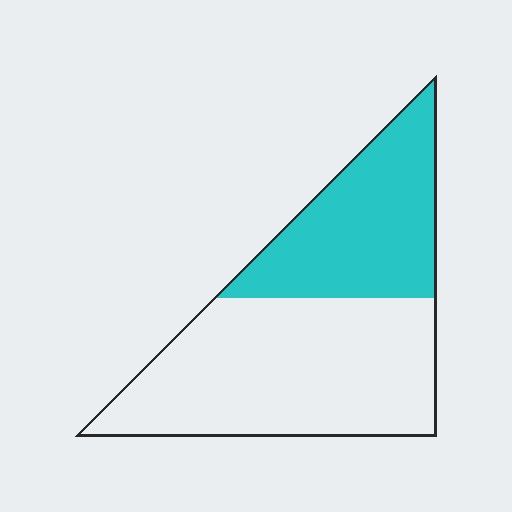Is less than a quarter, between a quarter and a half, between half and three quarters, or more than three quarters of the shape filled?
Between a quarter and a half.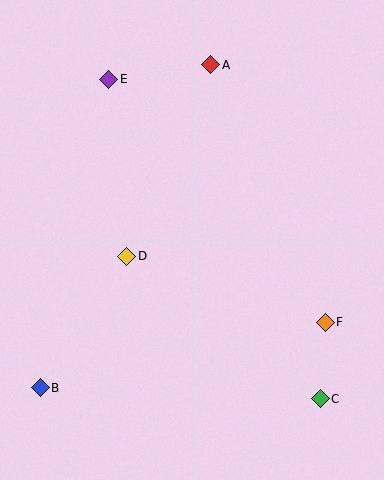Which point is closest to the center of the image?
Point D at (127, 256) is closest to the center.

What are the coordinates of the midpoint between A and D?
The midpoint between A and D is at (169, 160).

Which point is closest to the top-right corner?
Point A is closest to the top-right corner.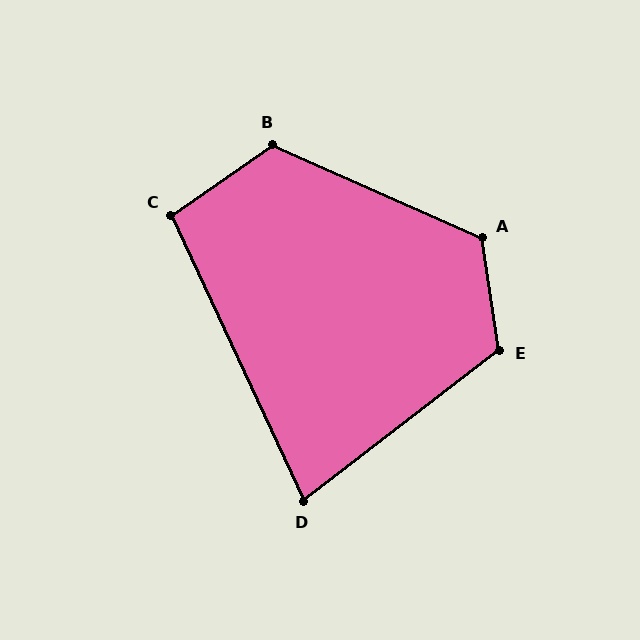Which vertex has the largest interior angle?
A, at approximately 123 degrees.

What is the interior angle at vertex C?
Approximately 100 degrees (obtuse).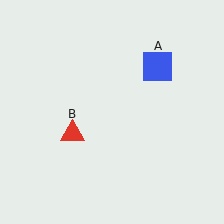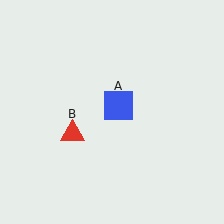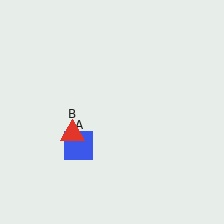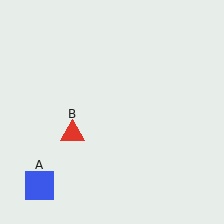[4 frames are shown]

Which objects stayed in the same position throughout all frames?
Red triangle (object B) remained stationary.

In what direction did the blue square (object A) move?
The blue square (object A) moved down and to the left.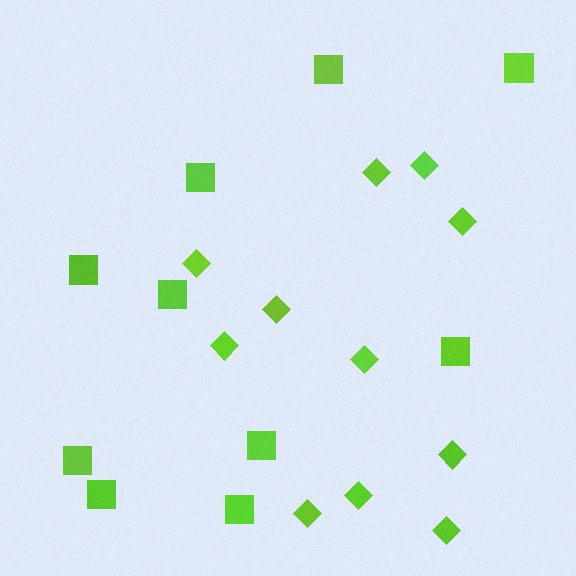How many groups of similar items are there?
There are 2 groups: one group of diamonds (11) and one group of squares (10).